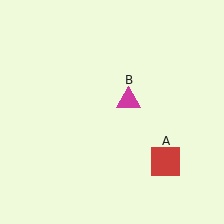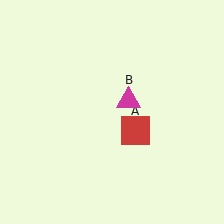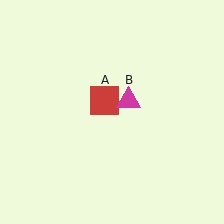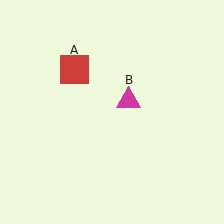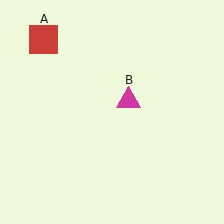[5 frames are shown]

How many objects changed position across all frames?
1 object changed position: red square (object A).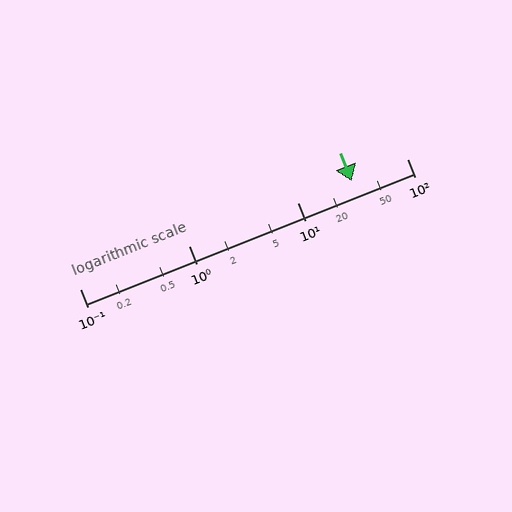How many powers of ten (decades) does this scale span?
The scale spans 3 decades, from 0.1 to 100.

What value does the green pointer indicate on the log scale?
The pointer indicates approximately 31.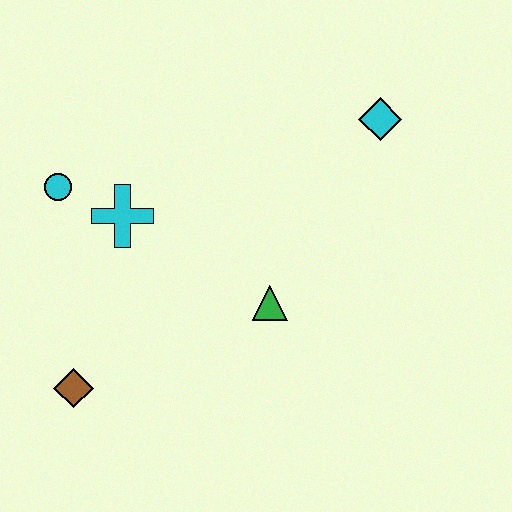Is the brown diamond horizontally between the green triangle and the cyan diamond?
No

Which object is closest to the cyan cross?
The cyan circle is closest to the cyan cross.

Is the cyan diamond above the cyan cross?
Yes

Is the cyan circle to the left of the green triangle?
Yes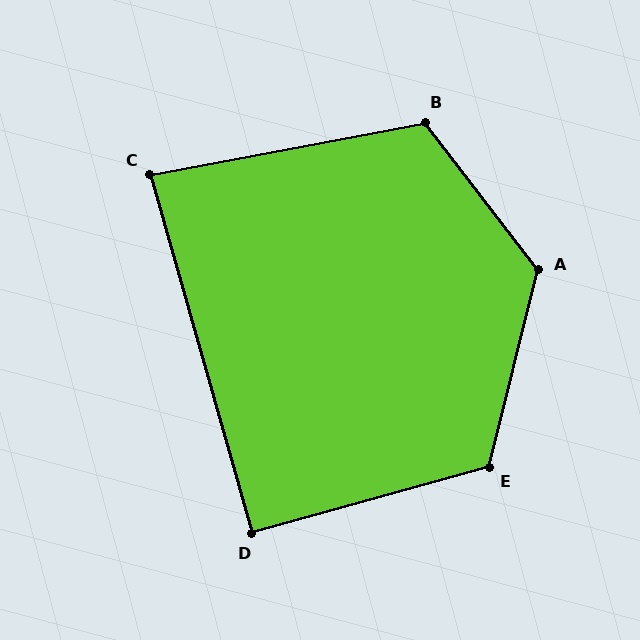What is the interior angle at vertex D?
Approximately 90 degrees (approximately right).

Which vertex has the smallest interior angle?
C, at approximately 85 degrees.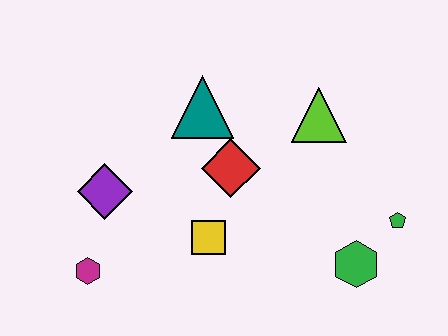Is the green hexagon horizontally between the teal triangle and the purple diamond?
No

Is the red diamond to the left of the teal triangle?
No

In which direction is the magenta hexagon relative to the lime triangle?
The magenta hexagon is to the left of the lime triangle.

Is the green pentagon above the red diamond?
No